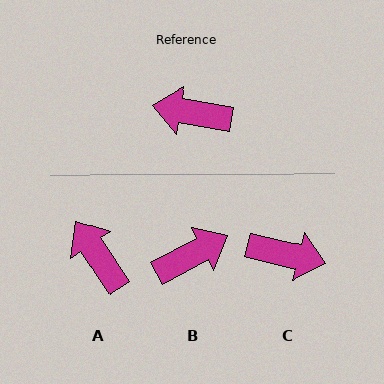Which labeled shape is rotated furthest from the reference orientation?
C, about 176 degrees away.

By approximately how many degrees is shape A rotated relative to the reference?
Approximately 47 degrees clockwise.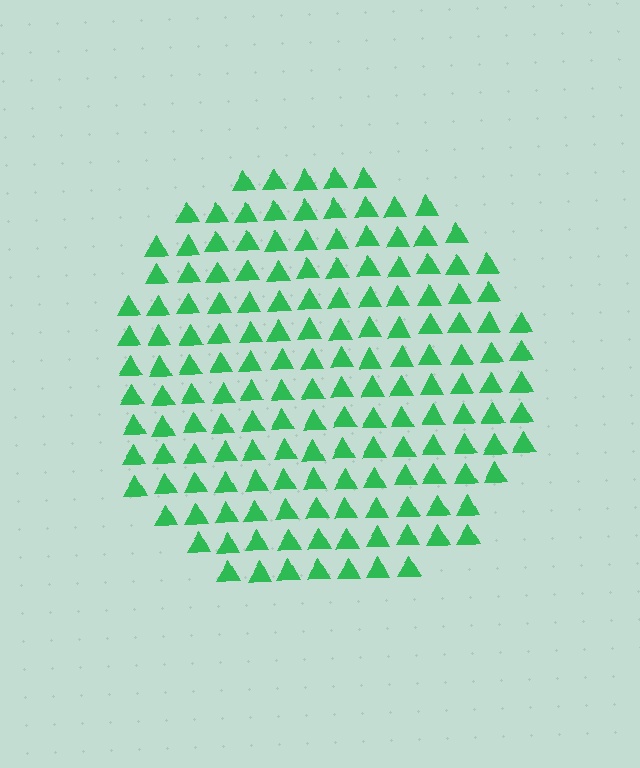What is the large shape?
The large shape is a circle.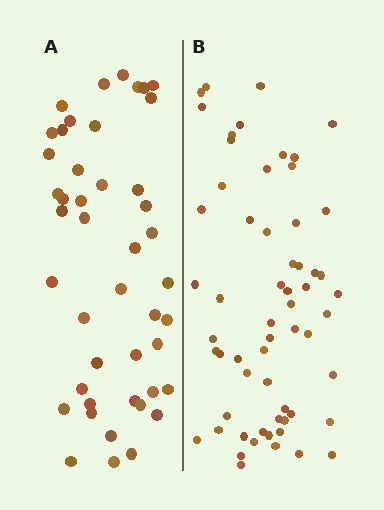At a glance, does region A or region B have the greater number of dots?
Region B (the right region) has more dots.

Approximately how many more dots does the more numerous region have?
Region B has approximately 15 more dots than region A.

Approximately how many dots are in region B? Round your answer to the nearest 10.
About 60 dots.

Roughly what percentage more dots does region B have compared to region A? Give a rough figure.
About 35% more.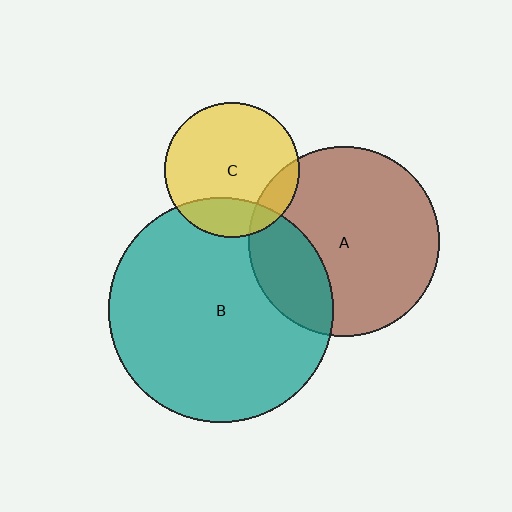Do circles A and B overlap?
Yes.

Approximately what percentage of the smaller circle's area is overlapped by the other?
Approximately 25%.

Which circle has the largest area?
Circle B (teal).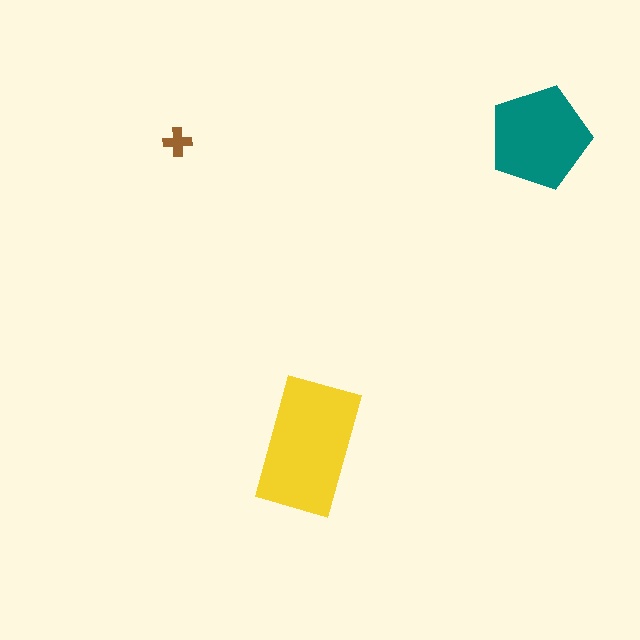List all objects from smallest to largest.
The brown cross, the teal pentagon, the yellow rectangle.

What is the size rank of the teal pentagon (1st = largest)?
2nd.